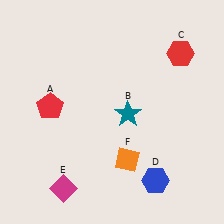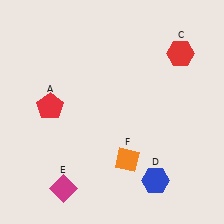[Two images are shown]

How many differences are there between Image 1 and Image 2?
There is 1 difference between the two images.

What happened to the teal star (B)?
The teal star (B) was removed in Image 2. It was in the bottom-right area of Image 1.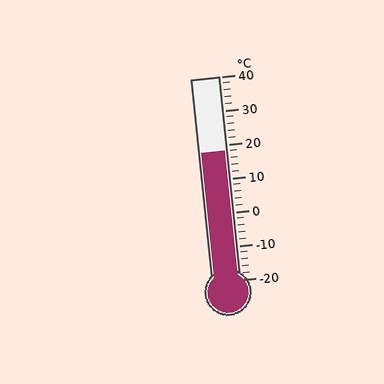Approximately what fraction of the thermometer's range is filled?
The thermometer is filled to approximately 65% of its range.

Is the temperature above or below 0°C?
The temperature is above 0°C.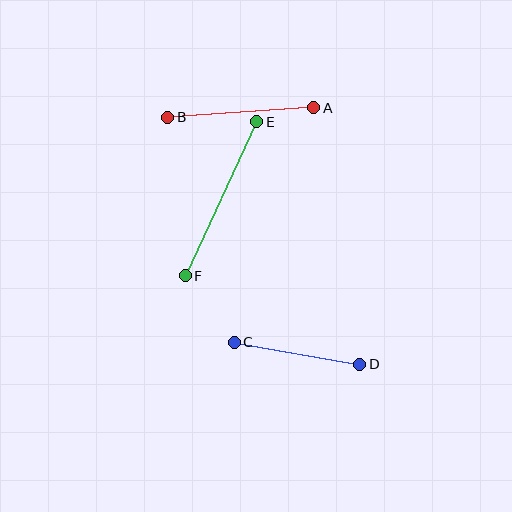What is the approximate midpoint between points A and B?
The midpoint is at approximately (241, 113) pixels.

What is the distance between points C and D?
The distance is approximately 128 pixels.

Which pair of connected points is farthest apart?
Points E and F are farthest apart.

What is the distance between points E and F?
The distance is approximately 170 pixels.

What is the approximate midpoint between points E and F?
The midpoint is at approximately (221, 199) pixels.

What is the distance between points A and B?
The distance is approximately 146 pixels.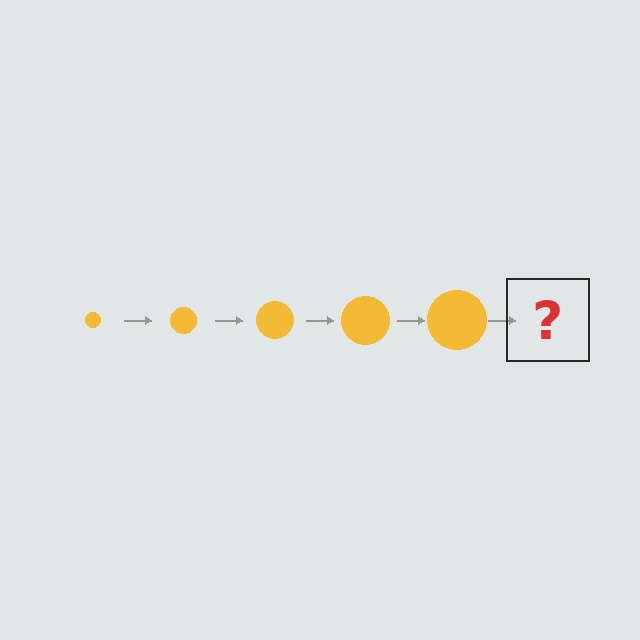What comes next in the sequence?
The next element should be a yellow circle, larger than the previous one.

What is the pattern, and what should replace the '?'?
The pattern is that the circle gets progressively larger each step. The '?' should be a yellow circle, larger than the previous one.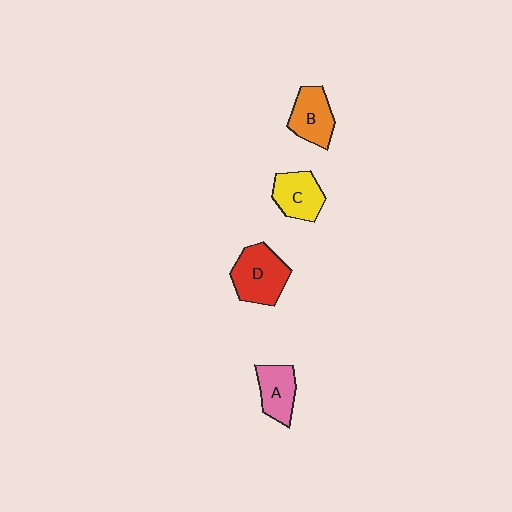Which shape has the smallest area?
Shape A (pink).